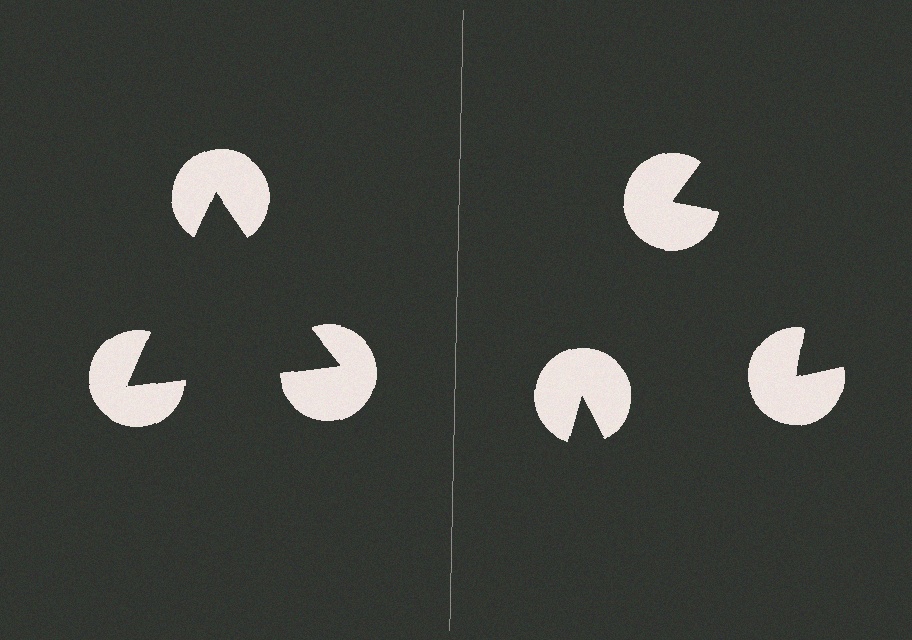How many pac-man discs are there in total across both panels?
6 — 3 on each side.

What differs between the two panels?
The pac-man discs are positioned identically on both sides; only the wedge orientations differ. On the left they align to a triangle; on the right they are misaligned.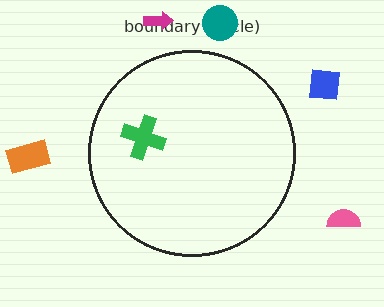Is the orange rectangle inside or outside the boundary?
Outside.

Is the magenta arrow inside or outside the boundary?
Outside.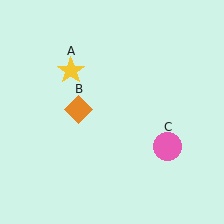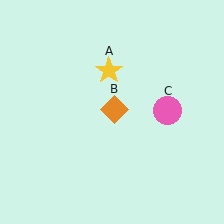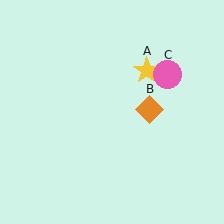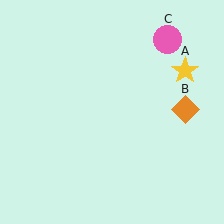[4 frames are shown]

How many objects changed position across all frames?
3 objects changed position: yellow star (object A), orange diamond (object B), pink circle (object C).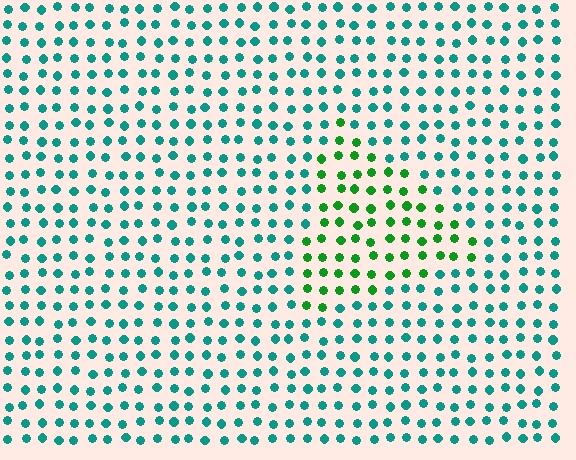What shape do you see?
I see a triangle.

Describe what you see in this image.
The image is filled with small teal elements in a uniform arrangement. A triangle-shaped region is visible where the elements are tinted to a slightly different hue, forming a subtle color boundary.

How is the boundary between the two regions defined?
The boundary is defined purely by a slight shift in hue (about 45 degrees). Spacing, size, and orientation are identical on both sides.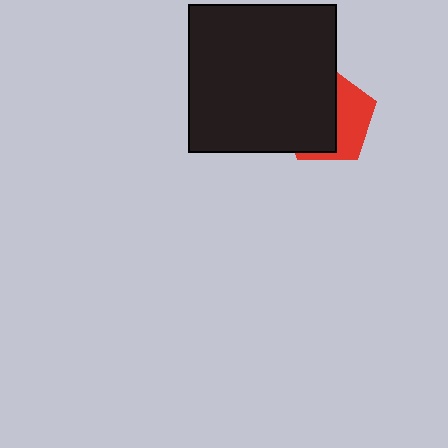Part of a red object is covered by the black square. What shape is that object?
It is a pentagon.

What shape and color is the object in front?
The object in front is a black square.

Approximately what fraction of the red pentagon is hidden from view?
Roughly 60% of the red pentagon is hidden behind the black square.